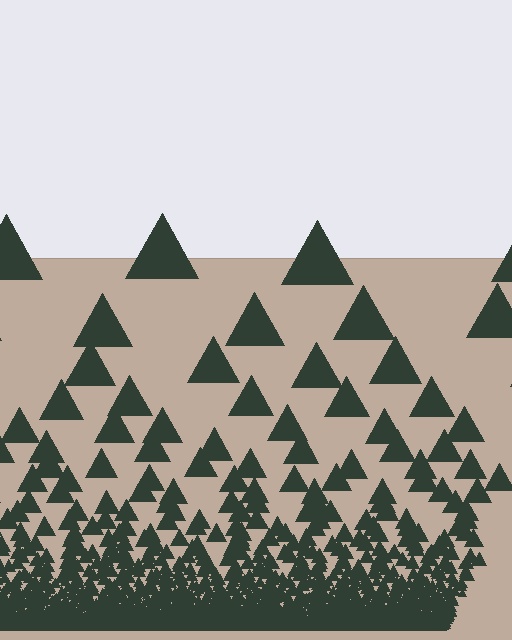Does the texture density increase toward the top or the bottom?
Density increases toward the bottom.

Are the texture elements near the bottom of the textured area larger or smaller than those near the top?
Smaller. The gradient is inverted — elements near the bottom are smaller and denser.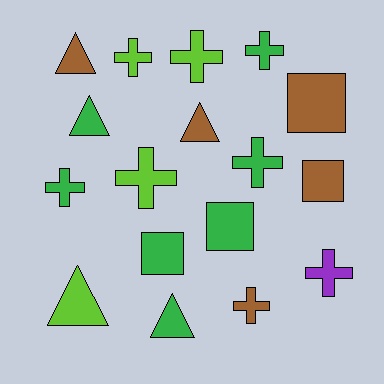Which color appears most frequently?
Green, with 7 objects.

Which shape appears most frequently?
Cross, with 8 objects.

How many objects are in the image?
There are 17 objects.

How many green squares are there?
There are 2 green squares.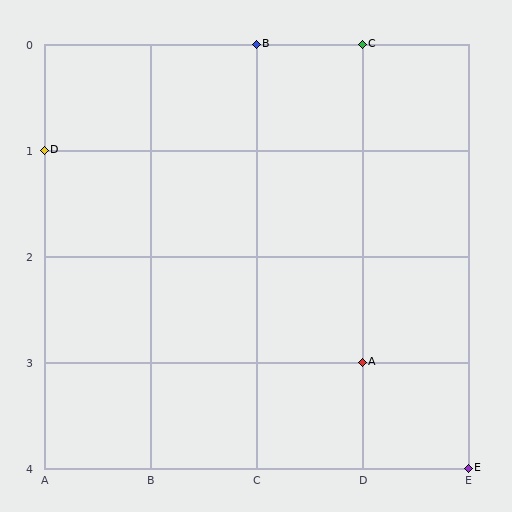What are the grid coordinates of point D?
Point D is at grid coordinates (A, 1).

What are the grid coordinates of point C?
Point C is at grid coordinates (D, 0).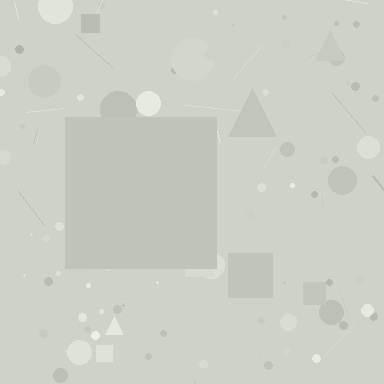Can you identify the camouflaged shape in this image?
The camouflaged shape is a square.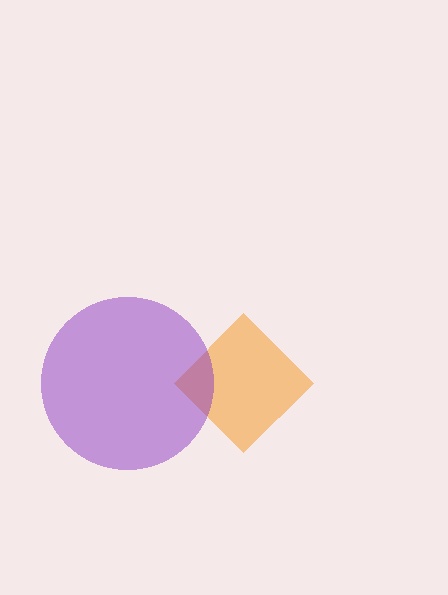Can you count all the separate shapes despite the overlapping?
Yes, there are 2 separate shapes.